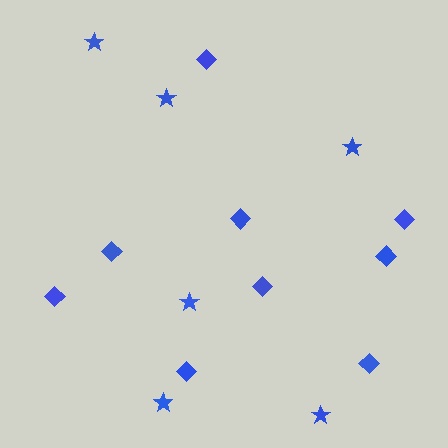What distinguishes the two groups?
There are 2 groups: one group of diamonds (9) and one group of stars (6).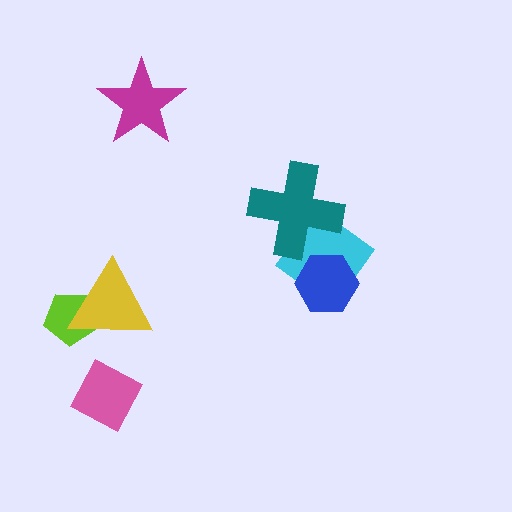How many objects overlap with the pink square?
0 objects overlap with the pink square.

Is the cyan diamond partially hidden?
Yes, it is partially covered by another shape.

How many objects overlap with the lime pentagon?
1 object overlaps with the lime pentagon.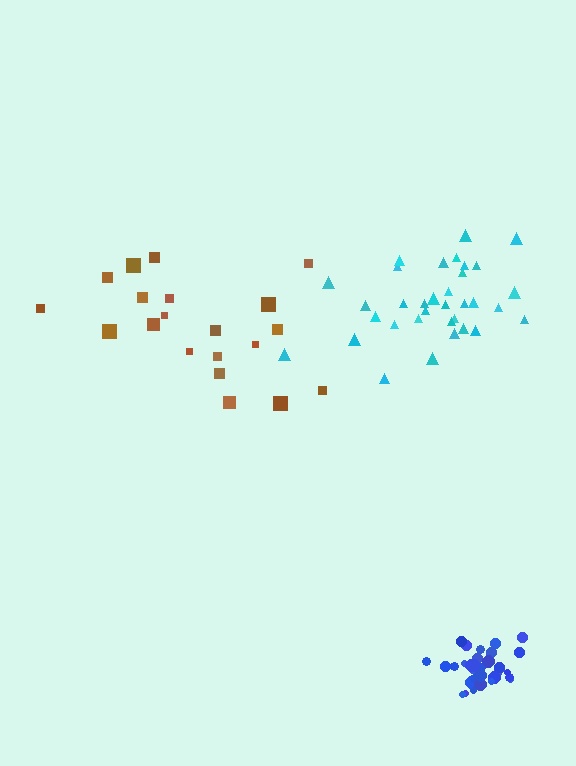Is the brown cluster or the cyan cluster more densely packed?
Cyan.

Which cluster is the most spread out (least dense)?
Brown.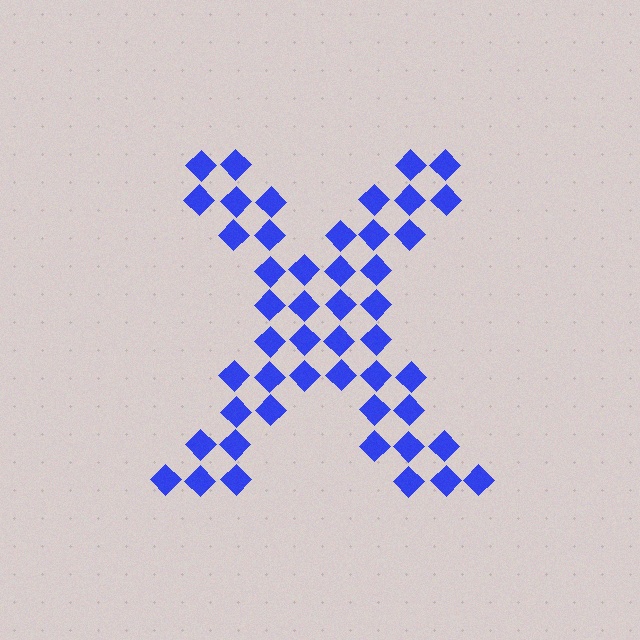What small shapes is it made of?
It is made of small diamonds.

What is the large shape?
The large shape is the letter X.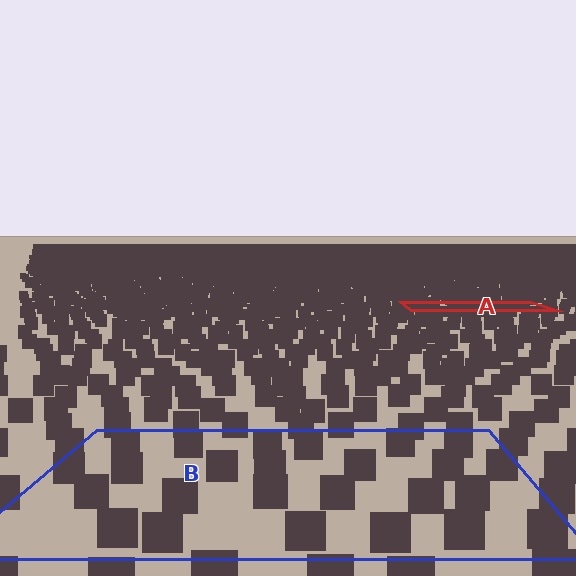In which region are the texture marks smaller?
The texture marks are smaller in region A, because it is farther away.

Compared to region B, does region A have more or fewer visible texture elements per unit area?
Region A has more texture elements per unit area — they are packed more densely because it is farther away.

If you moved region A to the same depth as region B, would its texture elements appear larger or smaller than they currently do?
They would appear larger. At a closer depth, the same texture elements are projected at a bigger on-screen size.